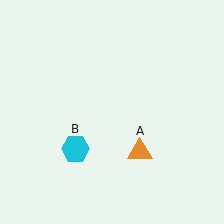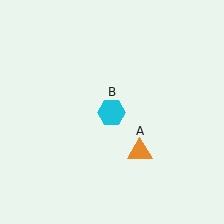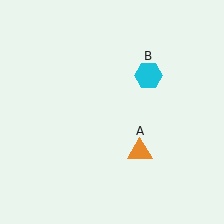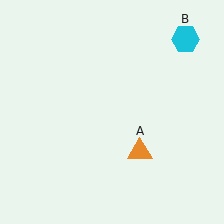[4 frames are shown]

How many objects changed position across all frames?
1 object changed position: cyan hexagon (object B).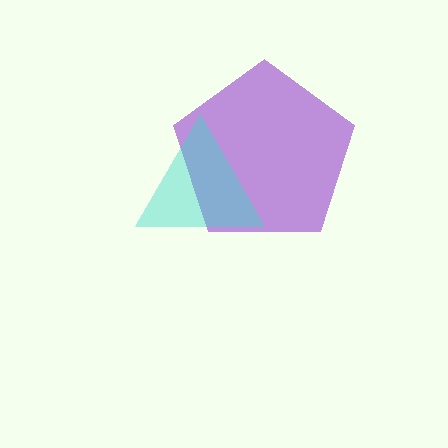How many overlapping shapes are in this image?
There are 2 overlapping shapes in the image.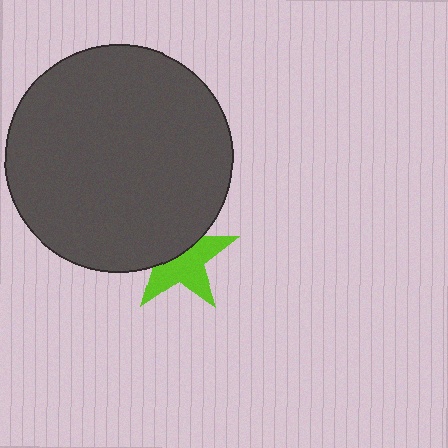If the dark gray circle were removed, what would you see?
You would see the complete lime star.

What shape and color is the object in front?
The object in front is a dark gray circle.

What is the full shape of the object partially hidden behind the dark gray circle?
The partially hidden object is a lime star.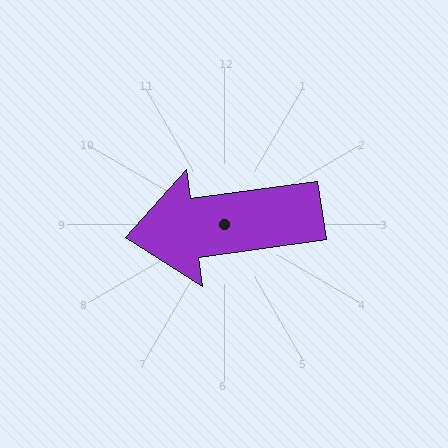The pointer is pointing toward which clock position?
Roughly 9 o'clock.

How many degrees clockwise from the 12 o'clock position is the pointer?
Approximately 262 degrees.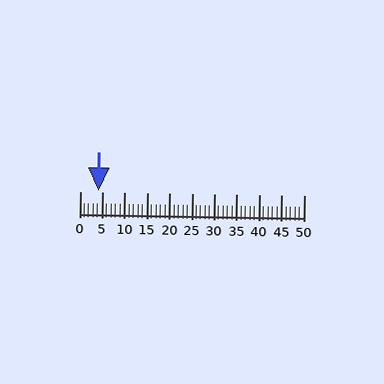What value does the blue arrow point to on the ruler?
The blue arrow points to approximately 4.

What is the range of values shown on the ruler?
The ruler shows values from 0 to 50.